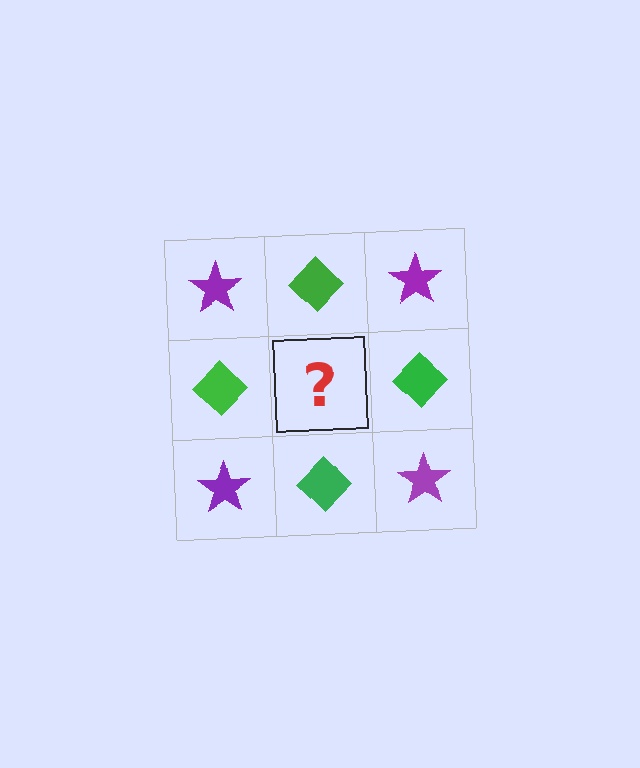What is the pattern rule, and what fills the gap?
The rule is that it alternates purple star and green diamond in a checkerboard pattern. The gap should be filled with a purple star.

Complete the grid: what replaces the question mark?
The question mark should be replaced with a purple star.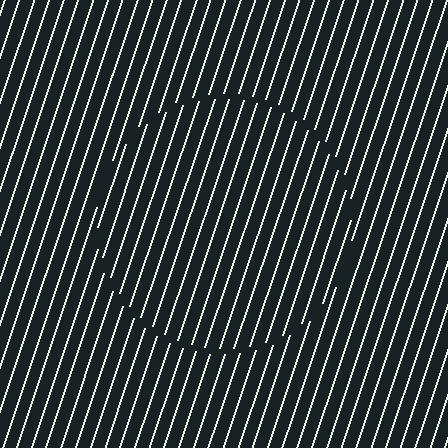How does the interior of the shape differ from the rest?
The interior of the shape contains the same grating, shifted by half a period — the contour is defined by the phase discontinuity where line-ends from the inner and outer gratings abut.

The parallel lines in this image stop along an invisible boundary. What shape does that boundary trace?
An illusory circle. The interior of the shape contains the same grating, shifted by half a period — the contour is defined by the phase discontinuity where line-ends from the inner and outer gratings abut.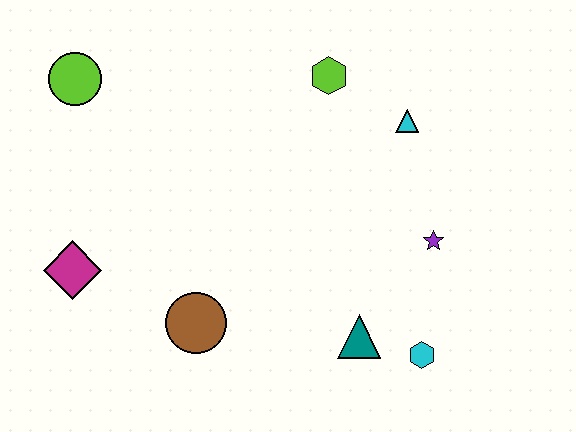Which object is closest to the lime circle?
The magenta diamond is closest to the lime circle.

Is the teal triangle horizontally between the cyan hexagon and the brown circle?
Yes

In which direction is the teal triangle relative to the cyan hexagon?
The teal triangle is to the left of the cyan hexagon.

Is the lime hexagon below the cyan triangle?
No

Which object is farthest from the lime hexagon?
The magenta diamond is farthest from the lime hexagon.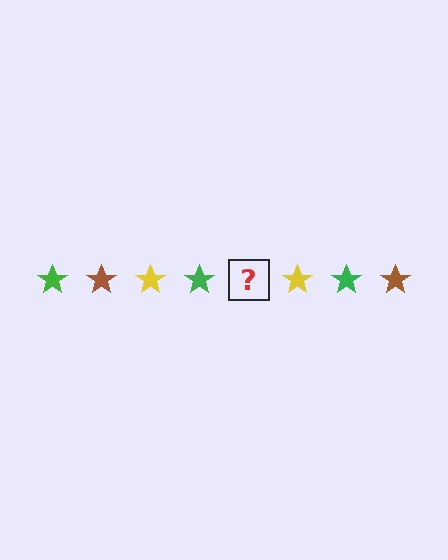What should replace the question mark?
The question mark should be replaced with a brown star.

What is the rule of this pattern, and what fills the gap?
The rule is that the pattern cycles through green, brown, yellow stars. The gap should be filled with a brown star.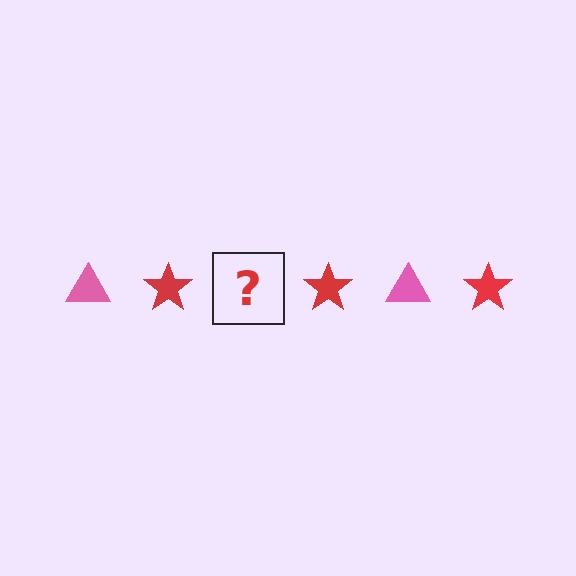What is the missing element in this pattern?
The missing element is a pink triangle.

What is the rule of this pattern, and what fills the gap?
The rule is that the pattern alternates between pink triangle and red star. The gap should be filled with a pink triangle.